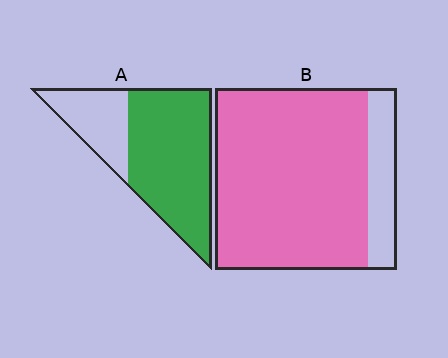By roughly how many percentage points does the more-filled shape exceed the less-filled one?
By roughly 15 percentage points (B over A).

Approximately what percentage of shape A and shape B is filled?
A is approximately 70% and B is approximately 85%.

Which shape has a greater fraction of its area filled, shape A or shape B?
Shape B.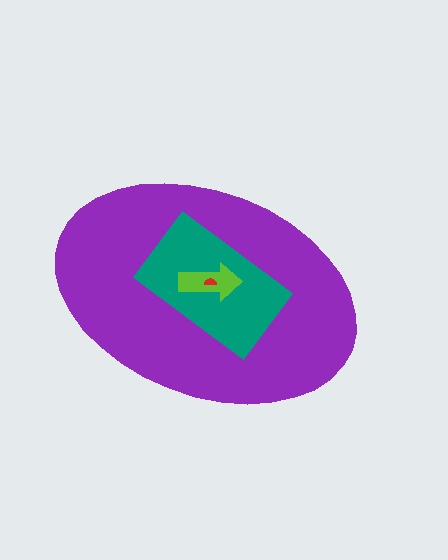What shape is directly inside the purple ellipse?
The teal rectangle.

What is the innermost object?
The red semicircle.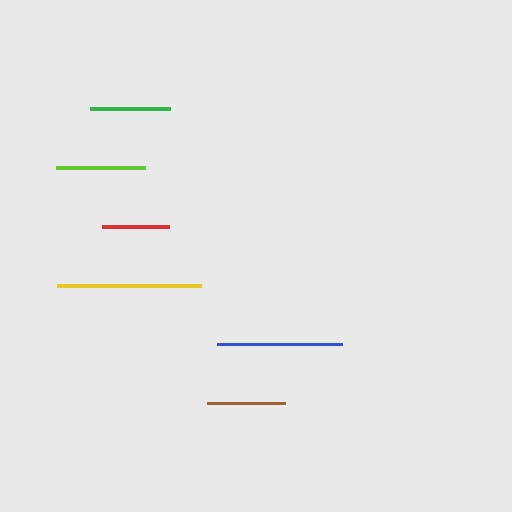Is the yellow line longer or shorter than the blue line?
The yellow line is longer than the blue line.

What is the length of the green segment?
The green segment is approximately 79 pixels long.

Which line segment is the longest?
The yellow line is the longest at approximately 144 pixels.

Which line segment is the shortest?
The red line is the shortest at approximately 67 pixels.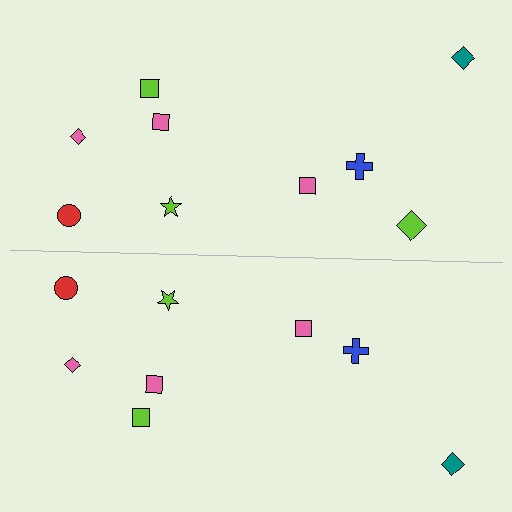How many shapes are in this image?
There are 17 shapes in this image.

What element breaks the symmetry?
A lime diamond is missing from the bottom side.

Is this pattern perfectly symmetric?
No, the pattern is not perfectly symmetric. A lime diamond is missing from the bottom side.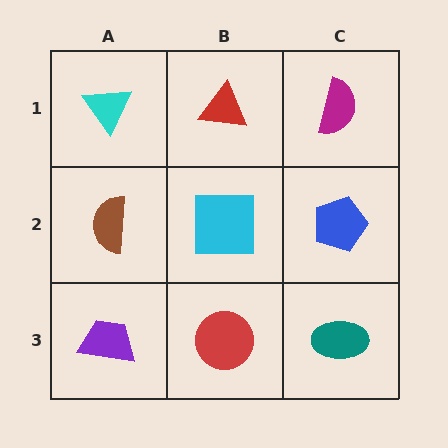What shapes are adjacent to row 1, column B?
A cyan square (row 2, column B), a cyan triangle (row 1, column A), a magenta semicircle (row 1, column C).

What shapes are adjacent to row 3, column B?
A cyan square (row 2, column B), a purple trapezoid (row 3, column A), a teal ellipse (row 3, column C).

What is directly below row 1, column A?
A brown semicircle.